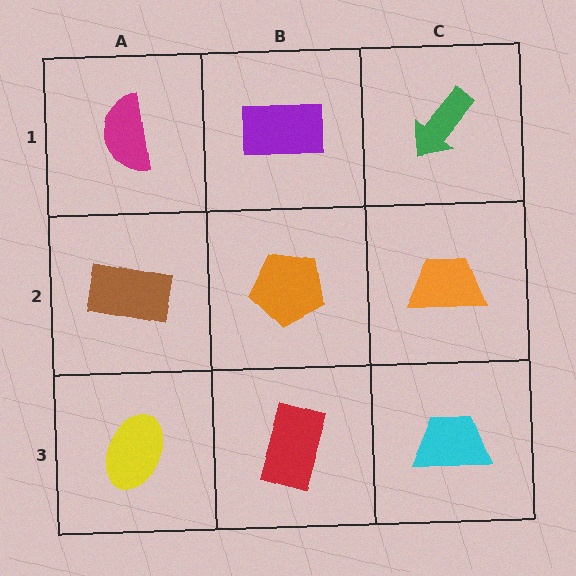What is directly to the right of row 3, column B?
A cyan trapezoid.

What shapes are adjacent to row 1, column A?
A brown rectangle (row 2, column A), a purple rectangle (row 1, column B).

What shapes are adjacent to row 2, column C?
A green arrow (row 1, column C), a cyan trapezoid (row 3, column C), an orange pentagon (row 2, column B).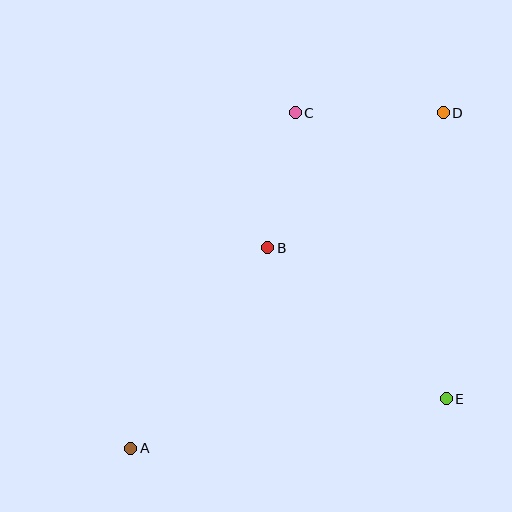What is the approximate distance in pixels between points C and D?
The distance between C and D is approximately 148 pixels.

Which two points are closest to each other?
Points B and C are closest to each other.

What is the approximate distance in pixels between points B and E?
The distance between B and E is approximately 234 pixels.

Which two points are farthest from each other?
Points A and D are farthest from each other.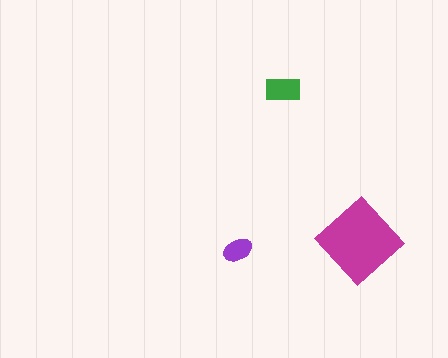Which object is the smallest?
The purple ellipse.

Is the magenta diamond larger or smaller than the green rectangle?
Larger.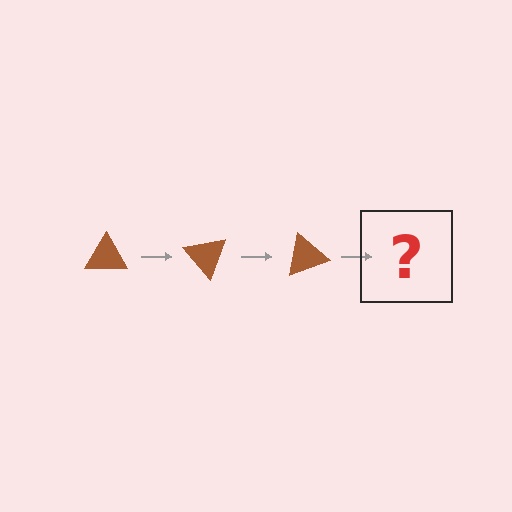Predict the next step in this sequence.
The next step is a brown triangle rotated 150 degrees.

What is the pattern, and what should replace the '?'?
The pattern is that the triangle rotates 50 degrees each step. The '?' should be a brown triangle rotated 150 degrees.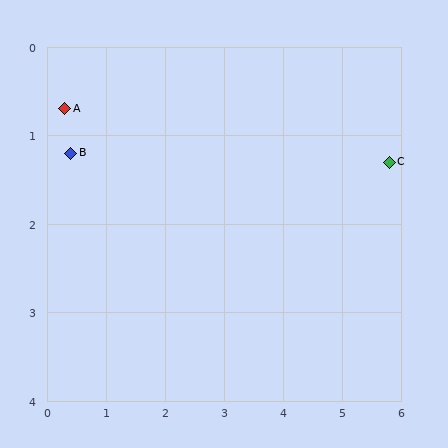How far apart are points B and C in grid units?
Points B and C are about 5.4 grid units apart.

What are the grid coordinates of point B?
Point B is at approximately (0.4, 1.2).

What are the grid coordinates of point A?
Point A is at approximately (0.3, 0.7).